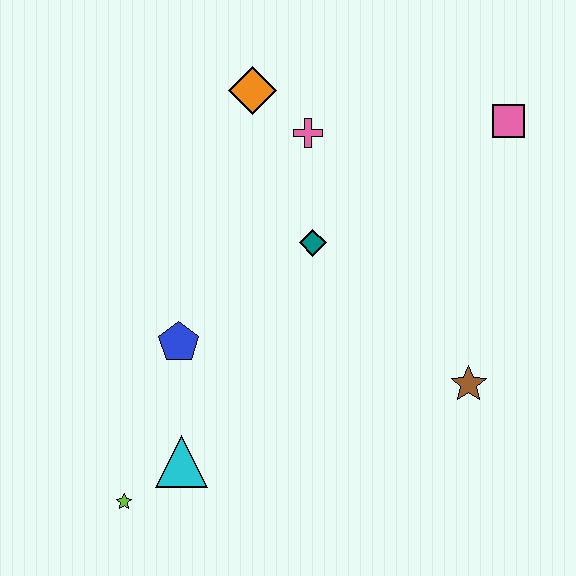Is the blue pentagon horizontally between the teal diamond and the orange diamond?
No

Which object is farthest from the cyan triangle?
The pink square is farthest from the cyan triangle.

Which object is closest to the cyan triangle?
The lime star is closest to the cyan triangle.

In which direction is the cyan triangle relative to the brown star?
The cyan triangle is to the left of the brown star.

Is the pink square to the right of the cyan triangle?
Yes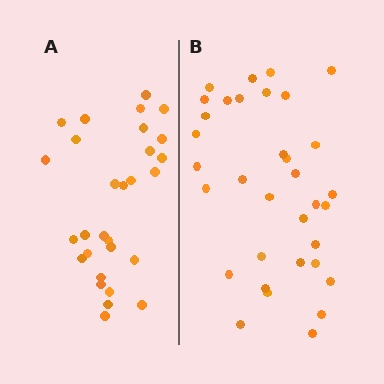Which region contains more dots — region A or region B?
Region B (the right region) has more dots.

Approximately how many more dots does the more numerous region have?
Region B has about 5 more dots than region A.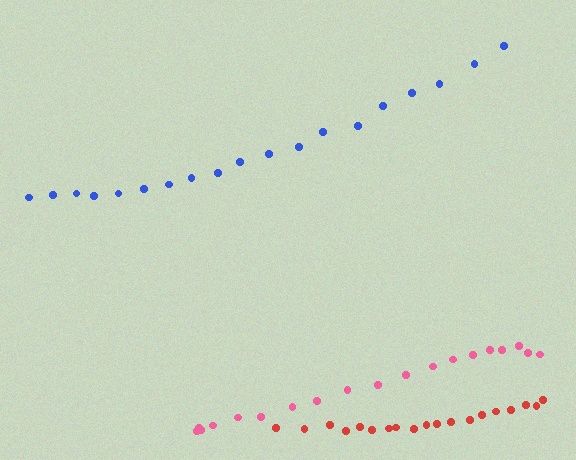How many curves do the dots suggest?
There are 3 distinct paths.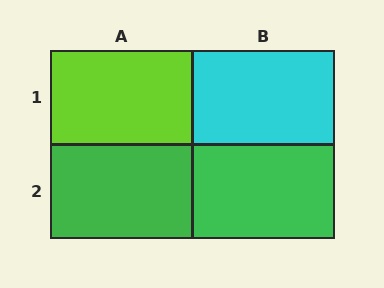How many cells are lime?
1 cell is lime.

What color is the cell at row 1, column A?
Lime.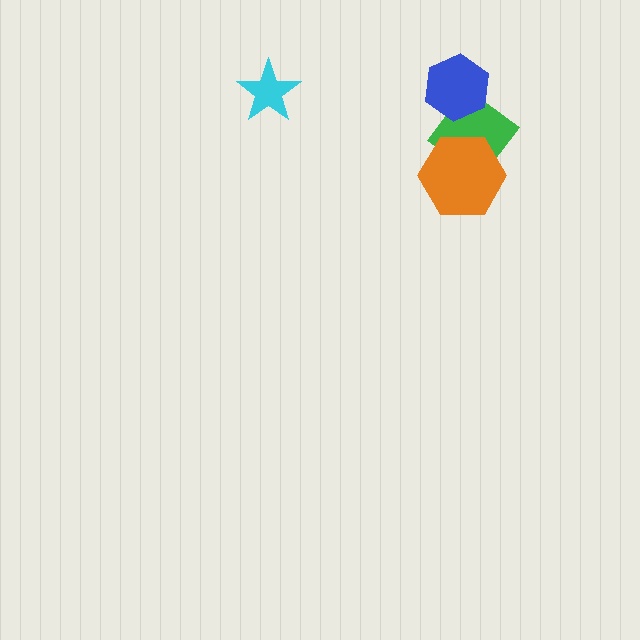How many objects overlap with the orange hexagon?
1 object overlaps with the orange hexagon.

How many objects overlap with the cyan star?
0 objects overlap with the cyan star.